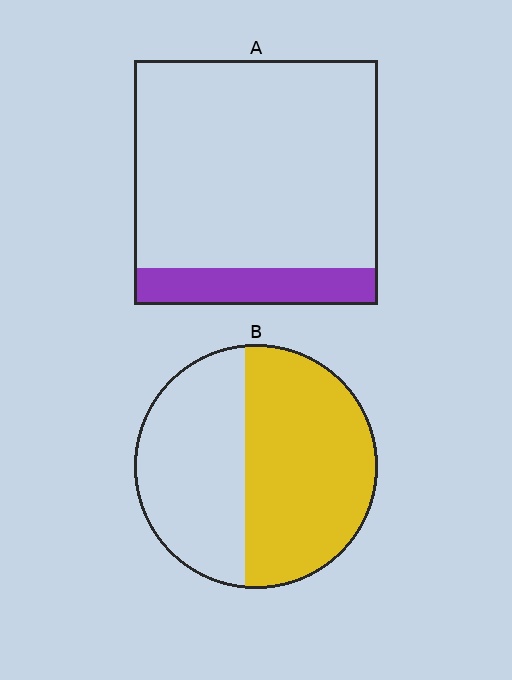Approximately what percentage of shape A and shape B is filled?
A is approximately 15% and B is approximately 55%.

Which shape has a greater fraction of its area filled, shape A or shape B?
Shape B.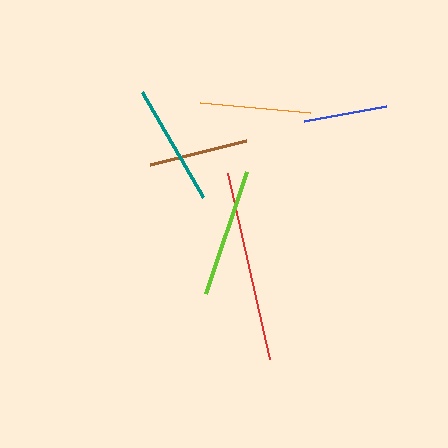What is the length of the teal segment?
The teal segment is approximately 122 pixels long.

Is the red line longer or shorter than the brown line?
The red line is longer than the brown line.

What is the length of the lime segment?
The lime segment is approximately 129 pixels long.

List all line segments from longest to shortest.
From longest to shortest: red, lime, teal, orange, brown, blue.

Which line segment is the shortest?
The blue line is the shortest at approximately 83 pixels.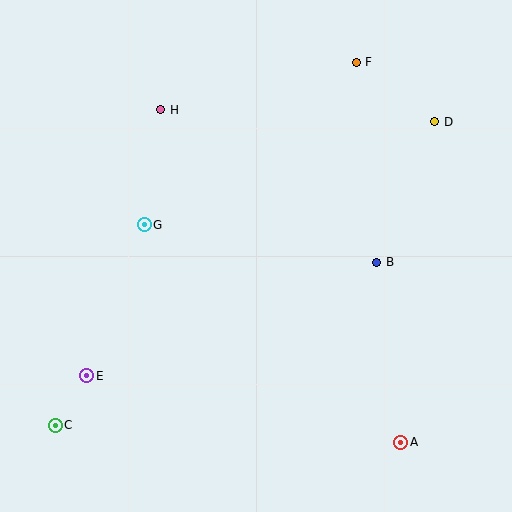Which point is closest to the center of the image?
Point G at (144, 225) is closest to the center.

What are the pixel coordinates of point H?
Point H is at (161, 110).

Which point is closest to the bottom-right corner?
Point A is closest to the bottom-right corner.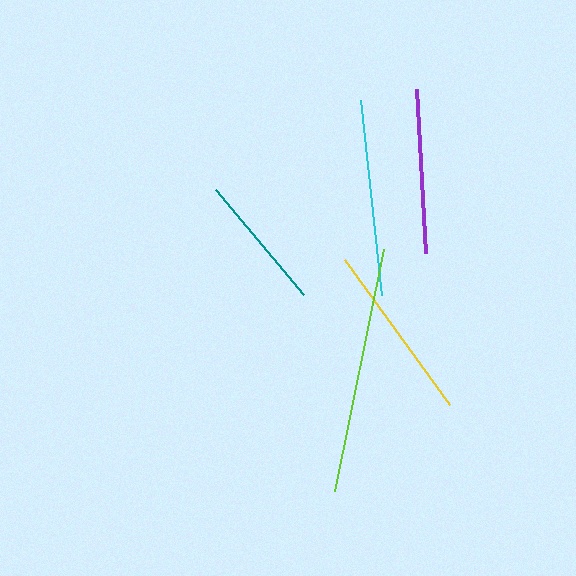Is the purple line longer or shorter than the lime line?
The lime line is longer than the purple line.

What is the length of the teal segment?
The teal segment is approximately 137 pixels long.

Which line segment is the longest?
The lime line is the longest at approximately 247 pixels.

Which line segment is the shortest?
The teal line is the shortest at approximately 137 pixels.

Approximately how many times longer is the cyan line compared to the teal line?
The cyan line is approximately 1.4 times the length of the teal line.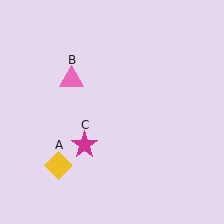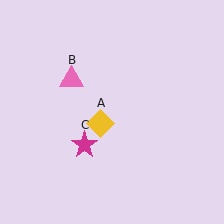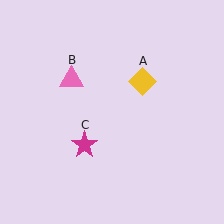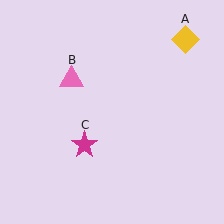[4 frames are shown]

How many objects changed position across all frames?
1 object changed position: yellow diamond (object A).